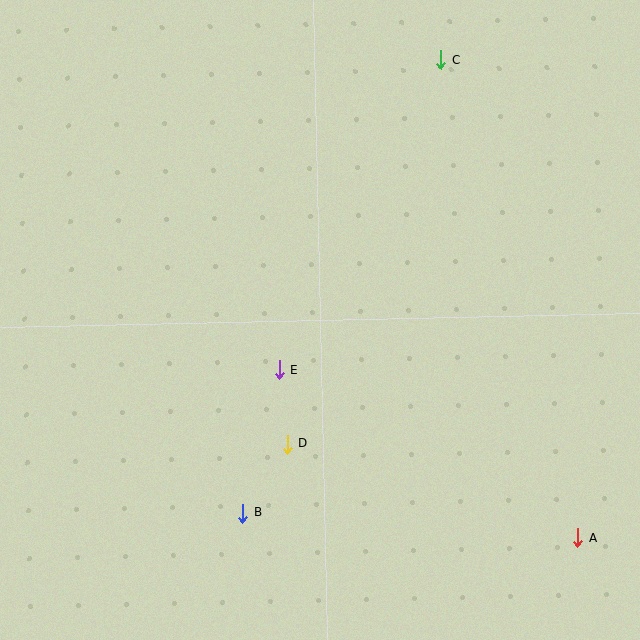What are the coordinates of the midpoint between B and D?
The midpoint between B and D is at (265, 479).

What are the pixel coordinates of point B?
Point B is at (243, 513).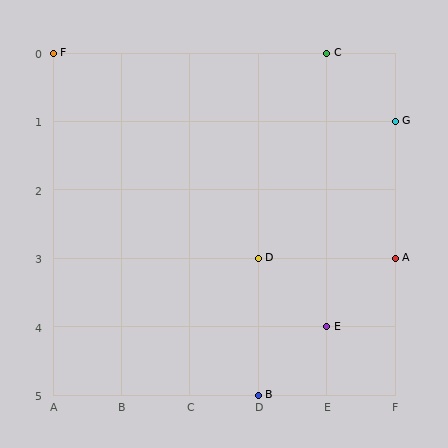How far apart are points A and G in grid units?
Points A and G are 2 rows apart.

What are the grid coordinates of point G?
Point G is at grid coordinates (F, 1).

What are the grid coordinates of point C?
Point C is at grid coordinates (E, 0).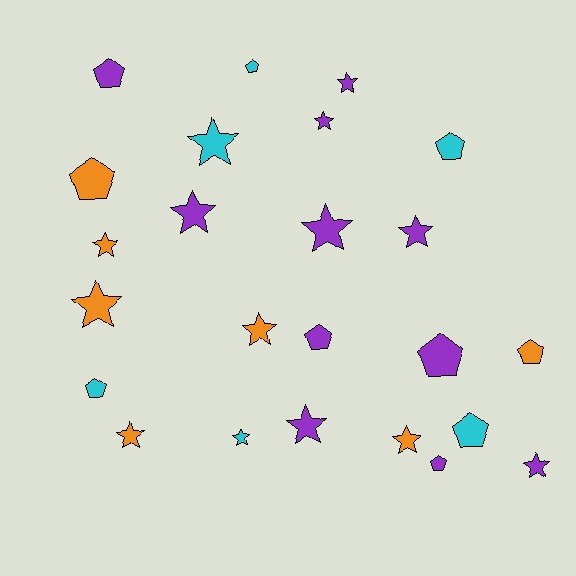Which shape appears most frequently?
Star, with 14 objects.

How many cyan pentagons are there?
There are 4 cyan pentagons.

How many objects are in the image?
There are 24 objects.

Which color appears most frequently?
Purple, with 11 objects.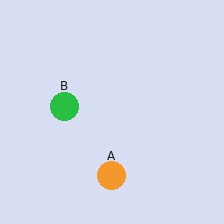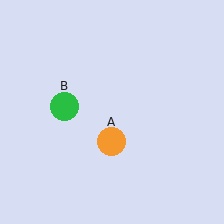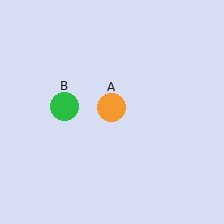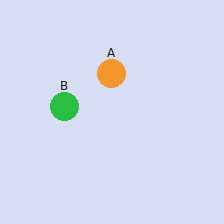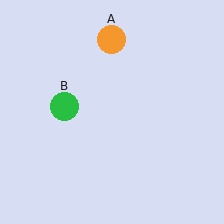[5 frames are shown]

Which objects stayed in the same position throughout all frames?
Green circle (object B) remained stationary.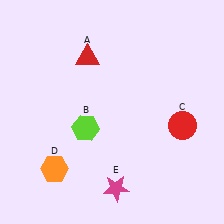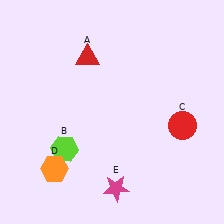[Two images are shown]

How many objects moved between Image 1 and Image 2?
1 object moved between the two images.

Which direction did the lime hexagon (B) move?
The lime hexagon (B) moved left.